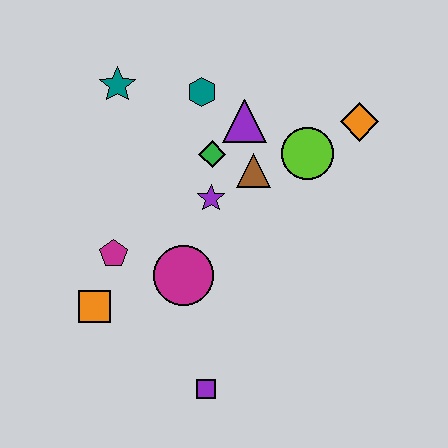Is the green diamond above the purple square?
Yes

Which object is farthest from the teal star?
The purple square is farthest from the teal star.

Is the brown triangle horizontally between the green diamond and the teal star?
No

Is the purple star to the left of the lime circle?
Yes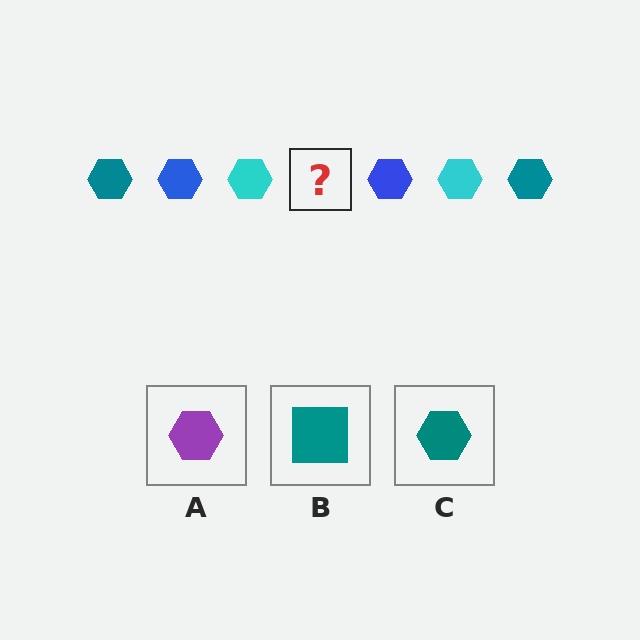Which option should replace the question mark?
Option C.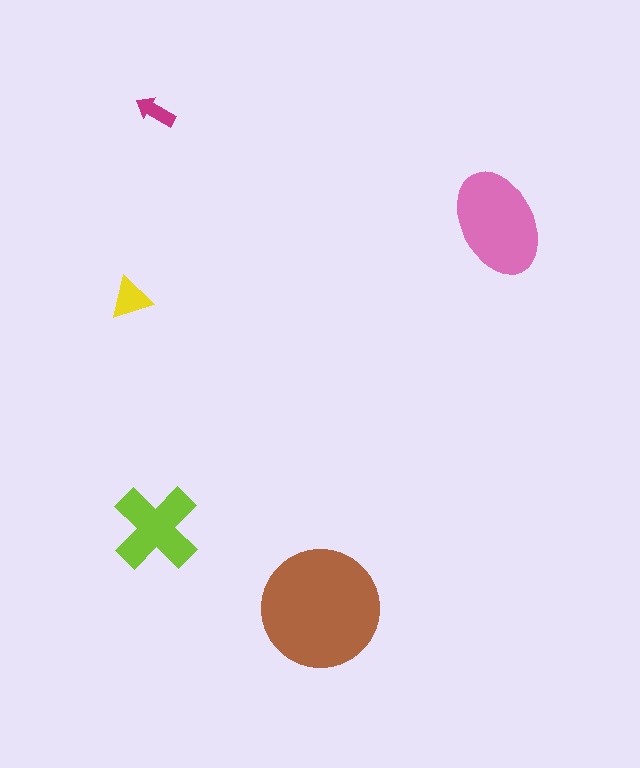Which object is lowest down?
The brown circle is bottommost.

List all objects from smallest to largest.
The magenta arrow, the yellow triangle, the lime cross, the pink ellipse, the brown circle.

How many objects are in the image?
There are 5 objects in the image.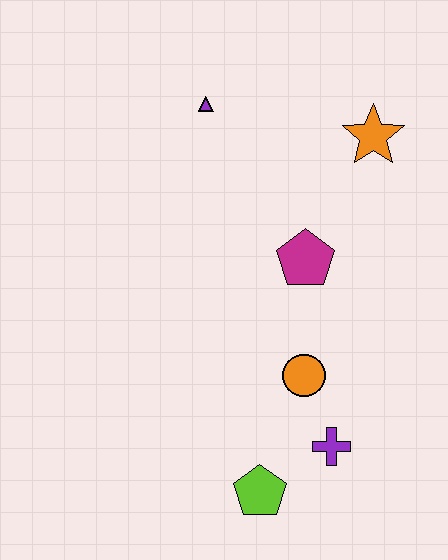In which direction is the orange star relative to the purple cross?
The orange star is above the purple cross.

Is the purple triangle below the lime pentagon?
No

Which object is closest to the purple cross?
The orange circle is closest to the purple cross.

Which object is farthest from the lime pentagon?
The purple triangle is farthest from the lime pentagon.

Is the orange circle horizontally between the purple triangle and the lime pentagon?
No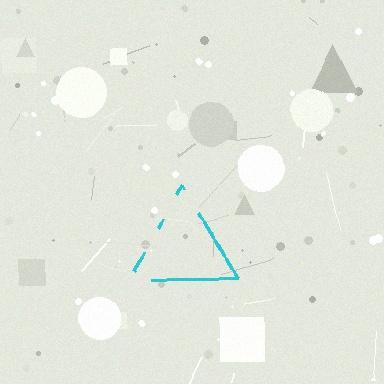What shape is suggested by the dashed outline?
The dashed outline suggests a triangle.